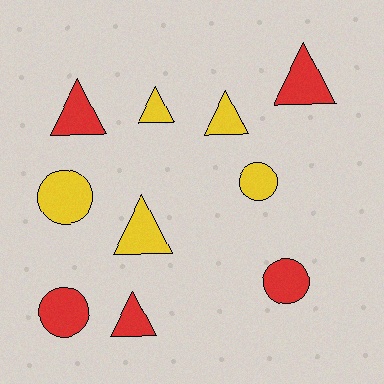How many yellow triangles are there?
There are 3 yellow triangles.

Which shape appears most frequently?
Triangle, with 6 objects.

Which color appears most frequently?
Yellow, with 5 objects.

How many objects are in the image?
There are 10 objects.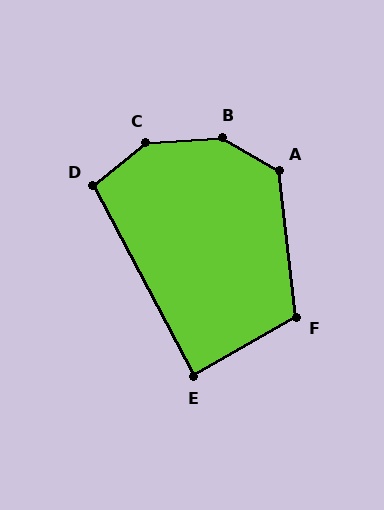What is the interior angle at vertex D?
Approximately 101 degrees (obtuse).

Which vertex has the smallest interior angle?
E, at approximately 88 degrees.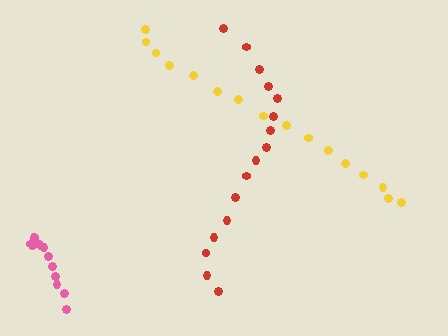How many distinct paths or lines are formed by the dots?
There are 3 distinct paths.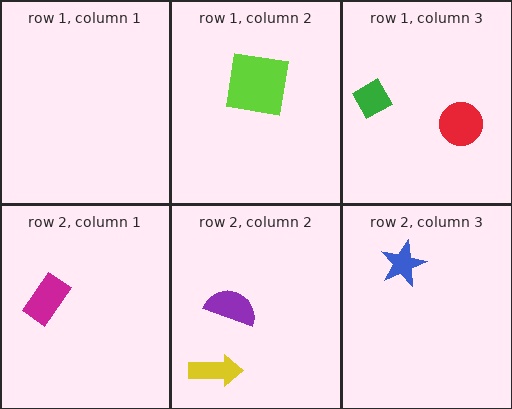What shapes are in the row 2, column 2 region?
The yellow arrow, the purple semicircle.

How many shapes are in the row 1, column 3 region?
2.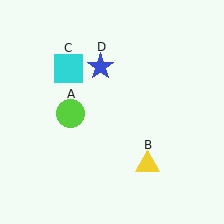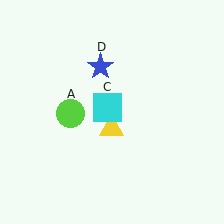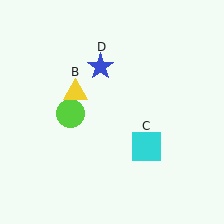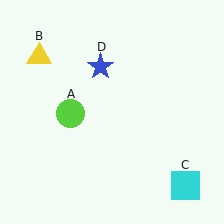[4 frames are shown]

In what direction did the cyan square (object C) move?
The cyan square (object C) moved down and to the right.